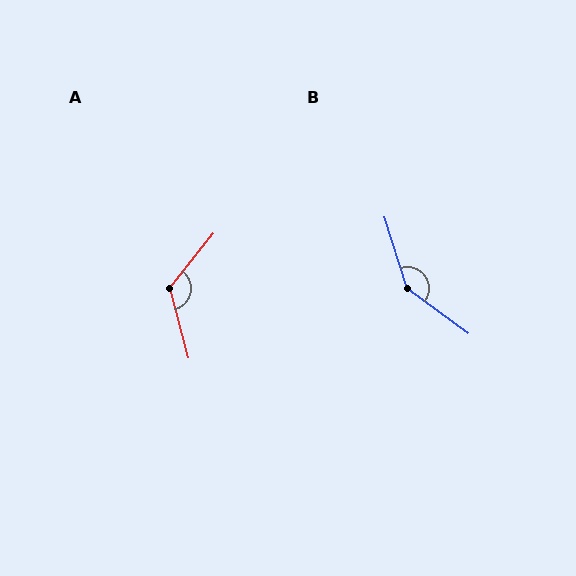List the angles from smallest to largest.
A (127°), B (144°).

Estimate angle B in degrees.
Approximately 144 degrees.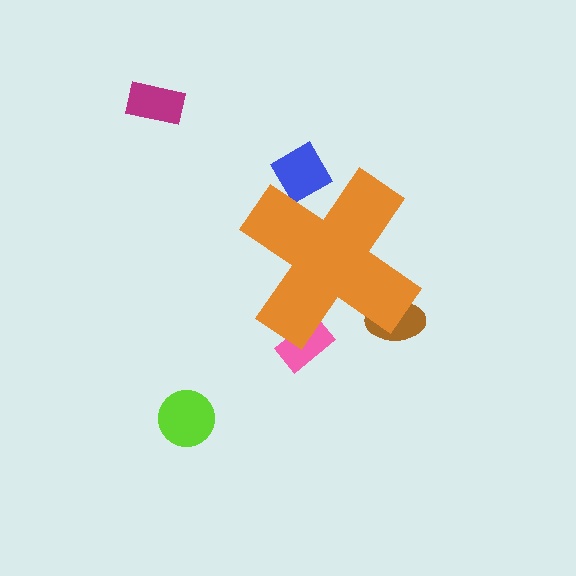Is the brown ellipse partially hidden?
Yes, the brown ellipse is partially hidden behind the orange cross.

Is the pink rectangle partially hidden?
Yes, the pink rectangle is partially hidden behind the orange cross.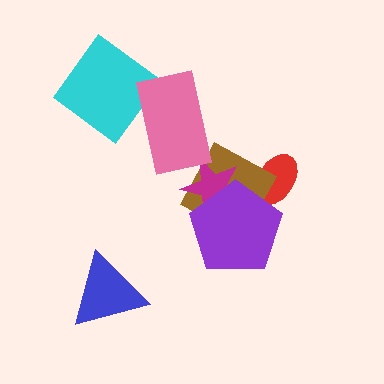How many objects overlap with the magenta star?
2 objects overlap with the magenta star.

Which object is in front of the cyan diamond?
The pink rectangle is in front of the cyan diamond.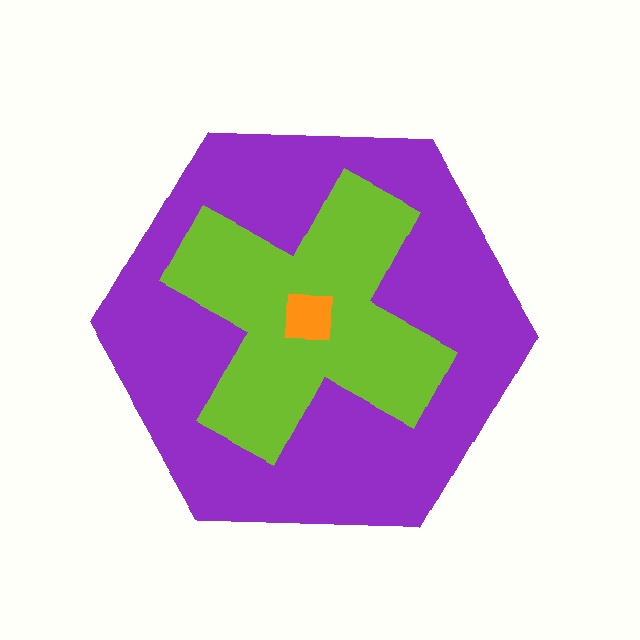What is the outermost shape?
The purple hexagon.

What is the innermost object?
The orange square.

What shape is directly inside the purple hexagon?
The lime cross.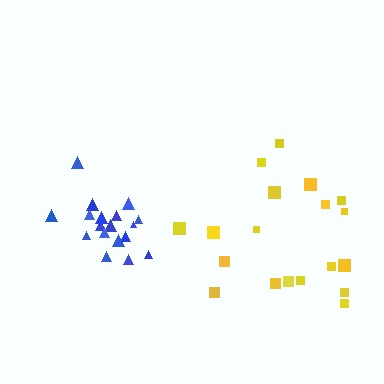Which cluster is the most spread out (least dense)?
Yellow.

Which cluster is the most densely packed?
Blue.